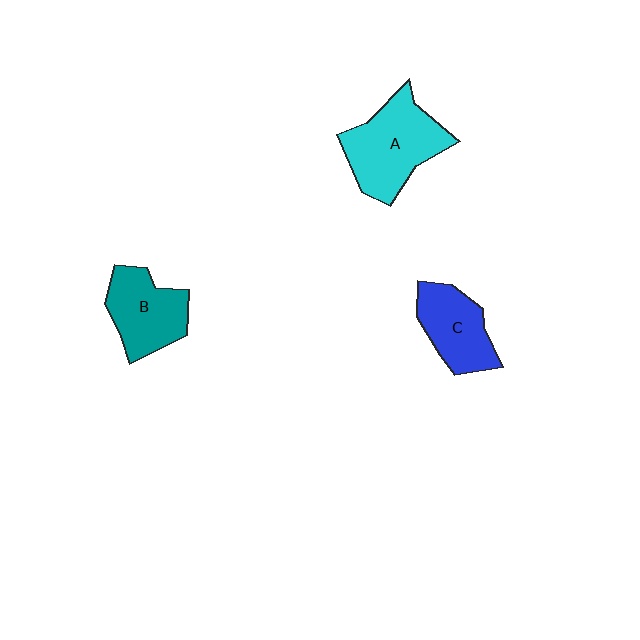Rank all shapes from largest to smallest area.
From largest to smallest: A (cyan), B (teal), C (blue).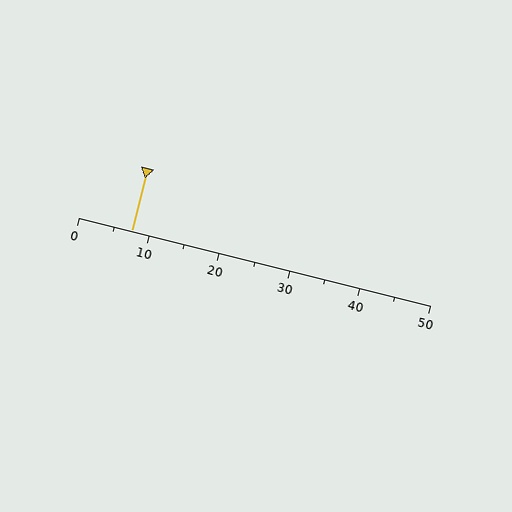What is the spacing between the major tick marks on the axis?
The major ticks are spaced 10 apart.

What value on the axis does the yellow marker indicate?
The marker indicates approximately 7.5.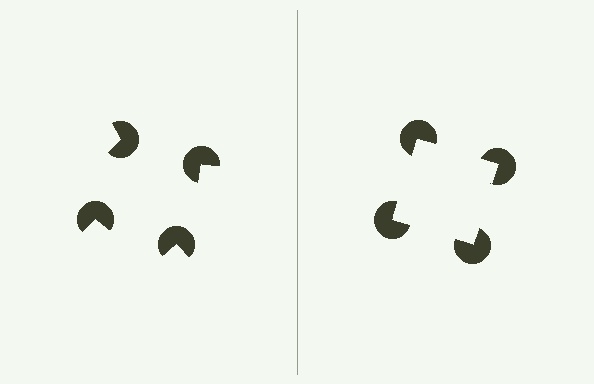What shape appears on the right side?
An illusory square.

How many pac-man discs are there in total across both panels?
8 — 4 on each side.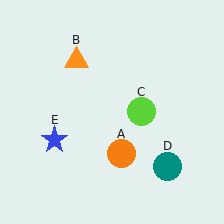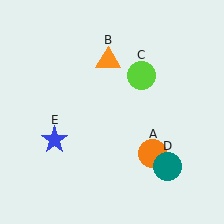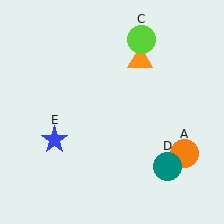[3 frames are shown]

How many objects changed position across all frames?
3 objects changed position: orange circle (object A), orange triangle (object B), lime circle (object C).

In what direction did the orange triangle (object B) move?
The orange triangle (object B) moved right.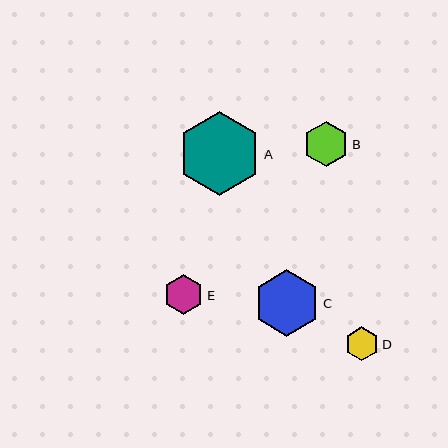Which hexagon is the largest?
Hexagon A is the largest with a size of approximately 83 pixels.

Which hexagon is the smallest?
Hexagon D is the smallest with a size of approximately 34 pixels.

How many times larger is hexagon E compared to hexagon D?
Hexagon E is approximately 1.2 times the size of hexagon D.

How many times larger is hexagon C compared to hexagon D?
Hexagon C is approximately 2.0 times the size of hexagon D.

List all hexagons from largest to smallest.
From largest to smallest: A, C, B, E, D.